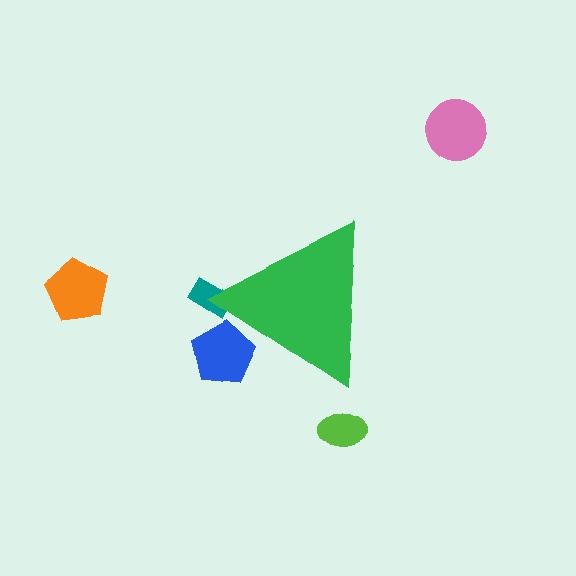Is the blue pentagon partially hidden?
Yes, the blue pentagon is partially hidden behind the green triangle.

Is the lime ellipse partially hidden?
No, the lime ellipse is fully visible.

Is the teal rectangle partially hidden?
Yes, the teal rectangle is partially hidden behind the green triangle.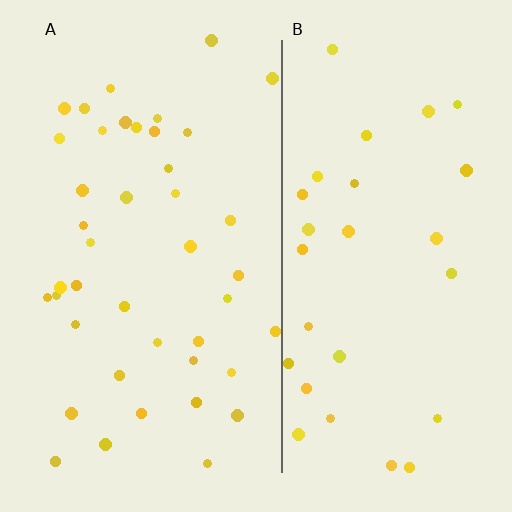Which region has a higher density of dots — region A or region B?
A (the left).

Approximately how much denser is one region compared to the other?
Approximately 1.5× — region A over region B.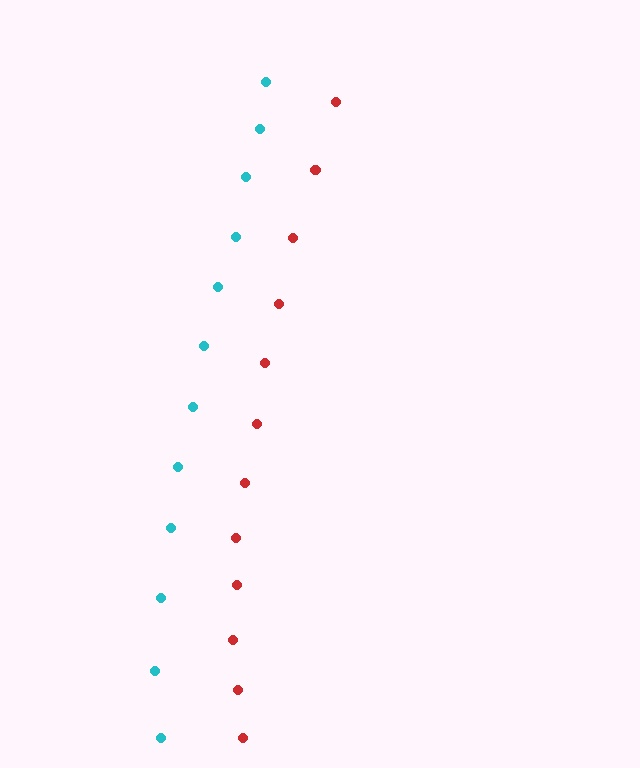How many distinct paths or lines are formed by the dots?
There are 2 distinct paths.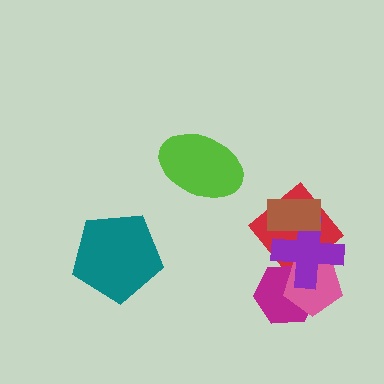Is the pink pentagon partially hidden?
Yes, it is partially covered by another shape.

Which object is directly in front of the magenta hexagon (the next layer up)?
The pink pentagon is directly in front of the magenta hexagon.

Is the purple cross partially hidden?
Yes, it is partially covered by another shape.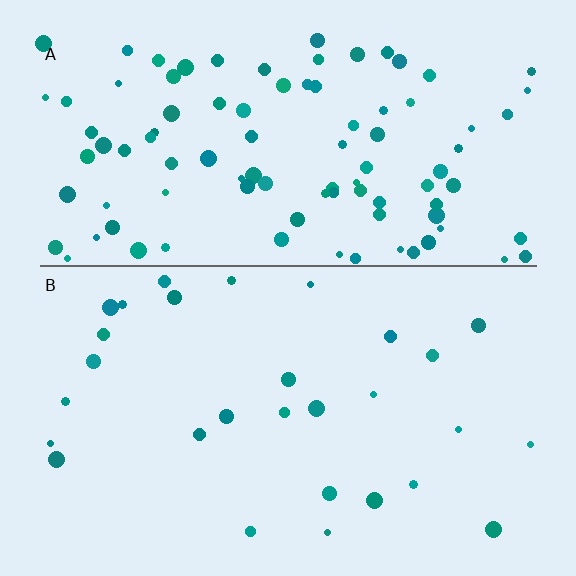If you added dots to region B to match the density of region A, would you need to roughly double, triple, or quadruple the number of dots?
Approximately triple.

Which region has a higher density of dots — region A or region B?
A (the top).